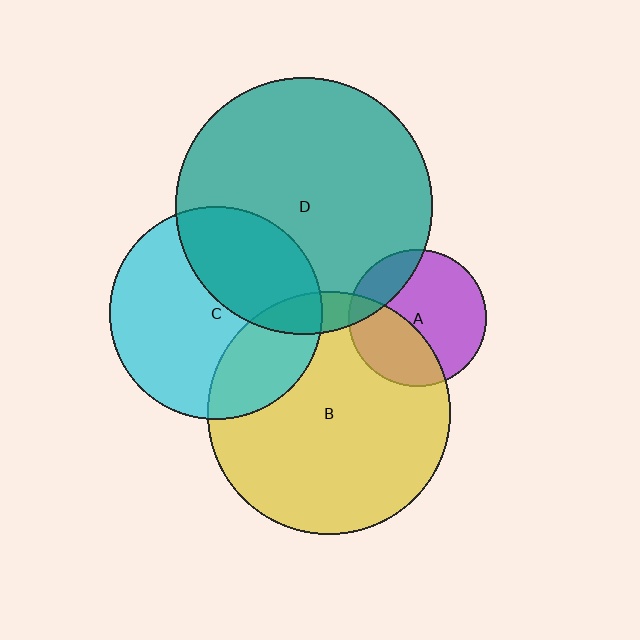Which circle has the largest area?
Circle D (teal).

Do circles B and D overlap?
Yes.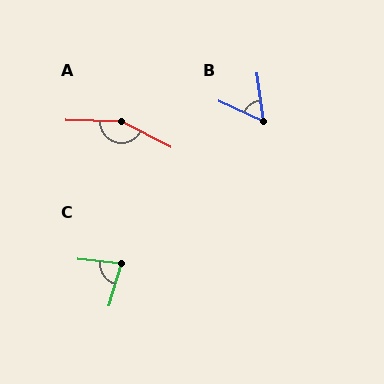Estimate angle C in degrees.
Approximately 79 degrees.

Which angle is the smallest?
B, at approximately 57 degrees.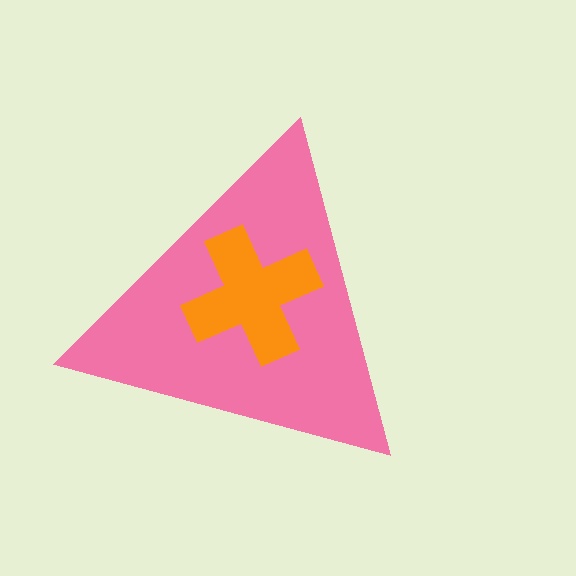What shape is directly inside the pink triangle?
The orange cross.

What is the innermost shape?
The orange cross.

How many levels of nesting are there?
2.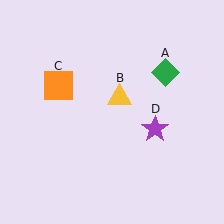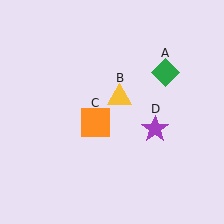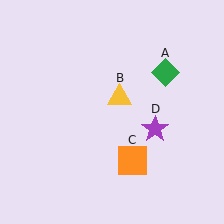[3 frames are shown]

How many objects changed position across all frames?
1 object changed position: orange square (object C).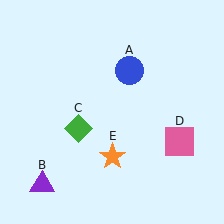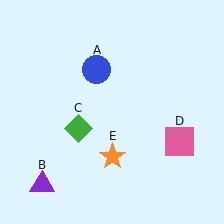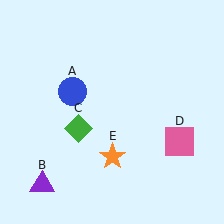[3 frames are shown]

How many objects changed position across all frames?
1 object changed position: blue circle (object A).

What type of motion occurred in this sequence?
The blue circle (object A) rotated counterclockwise around the center of the scene.